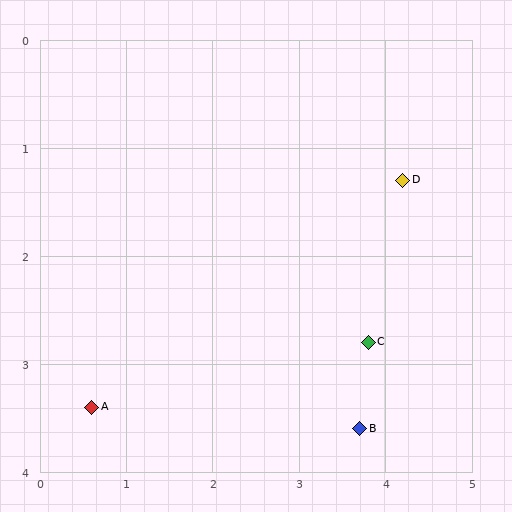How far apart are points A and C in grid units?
Points A and C are about 3.3 grid units apart.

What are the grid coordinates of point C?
Point C is at approximately (3.8, 2.8).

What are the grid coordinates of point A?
Point A is at approximately (0.6, 3.4).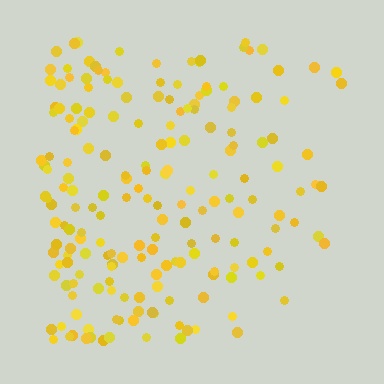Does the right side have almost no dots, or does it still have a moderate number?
Still a moderate number, just noticeably fewer than the left.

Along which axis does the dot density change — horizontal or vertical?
Horizontal.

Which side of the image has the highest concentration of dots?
The left.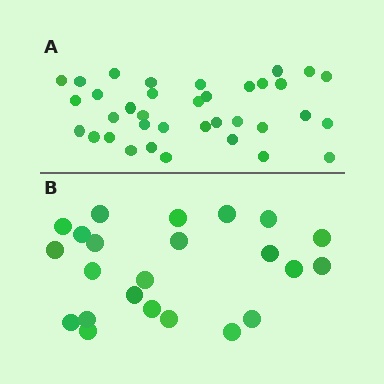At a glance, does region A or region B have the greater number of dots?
Region A (the top region) has more dots.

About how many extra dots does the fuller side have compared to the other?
Region A has approximately 15 more dots than region B.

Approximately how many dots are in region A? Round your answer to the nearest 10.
About 40 dots. (The exact count is 36, which rounds to 40.)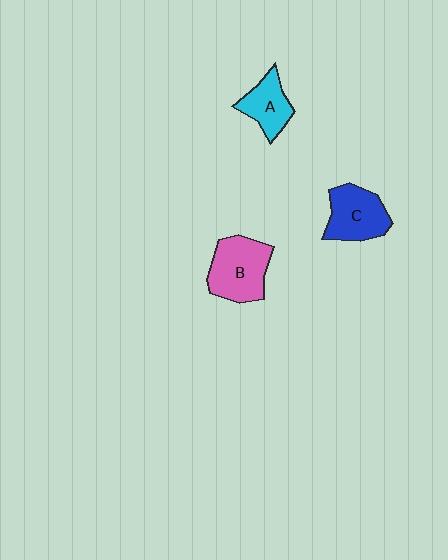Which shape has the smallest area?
Shape A (cyan).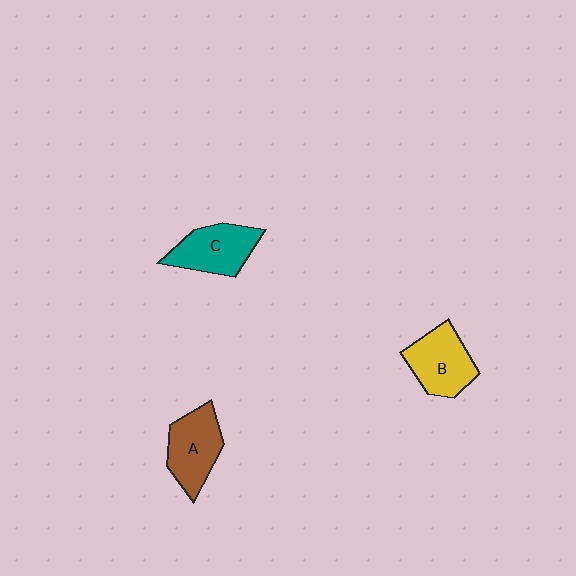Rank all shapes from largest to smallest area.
From largest to smallest: A (brown), B (yellow), C (teal).